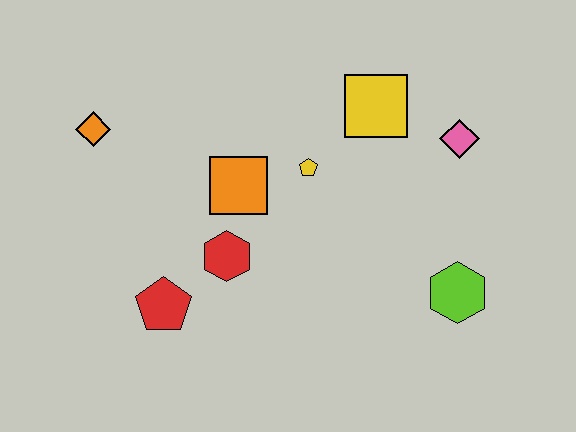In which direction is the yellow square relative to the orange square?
The yellow square is to the right of the orange square.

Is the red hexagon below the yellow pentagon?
Yes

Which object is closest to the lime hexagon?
The pink diamond is closest to the lime hexagon.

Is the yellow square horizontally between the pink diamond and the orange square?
Yes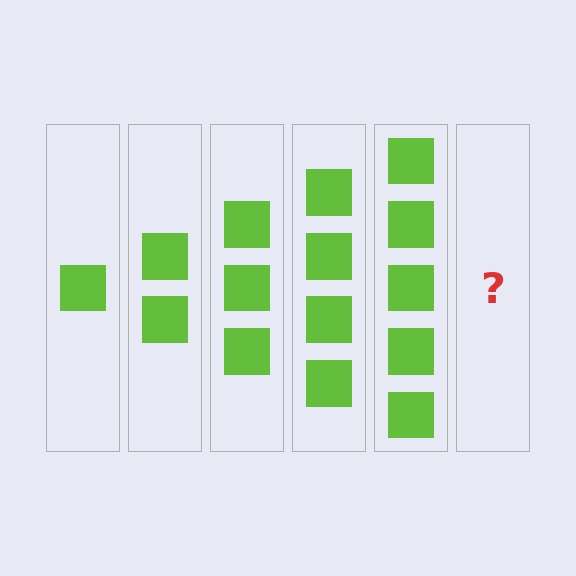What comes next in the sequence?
The next element should be 6 squares.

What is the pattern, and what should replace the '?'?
The pattern is that each step adds one more square. The '?' should be 6 squares.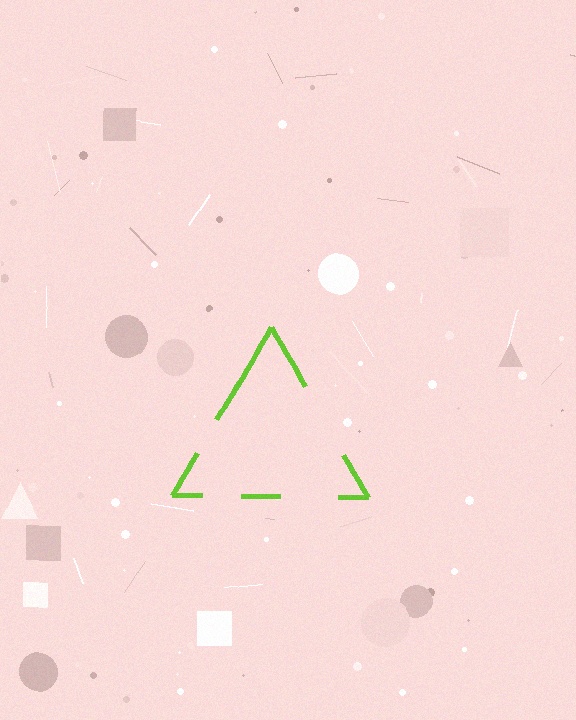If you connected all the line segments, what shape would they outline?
They would outline a triangle.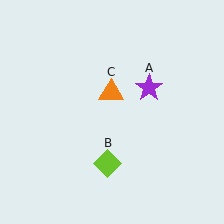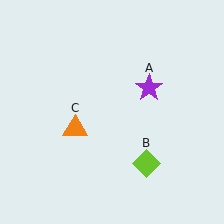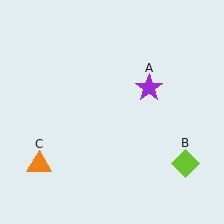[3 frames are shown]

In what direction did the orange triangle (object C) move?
The orange triangle (object C) moved down and to the left.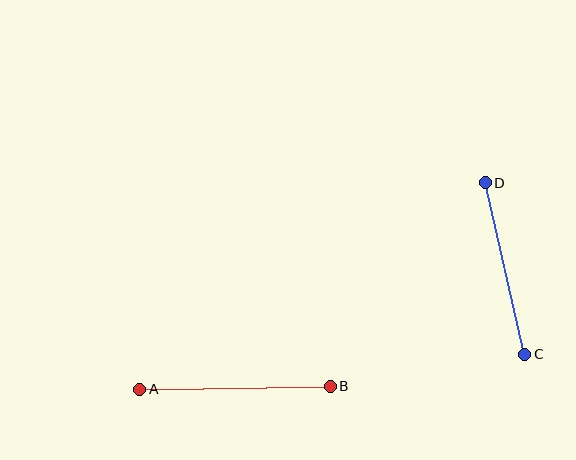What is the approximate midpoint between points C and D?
The midpoint is at approximately (505, 269) pixels.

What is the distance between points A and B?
The distance is approximately 190 pixels.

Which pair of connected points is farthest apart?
Points A and B are farthest apart.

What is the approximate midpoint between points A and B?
The midpoint is at approximately (235, 388) pixels.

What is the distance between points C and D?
The distance is approximately 176 pixels.